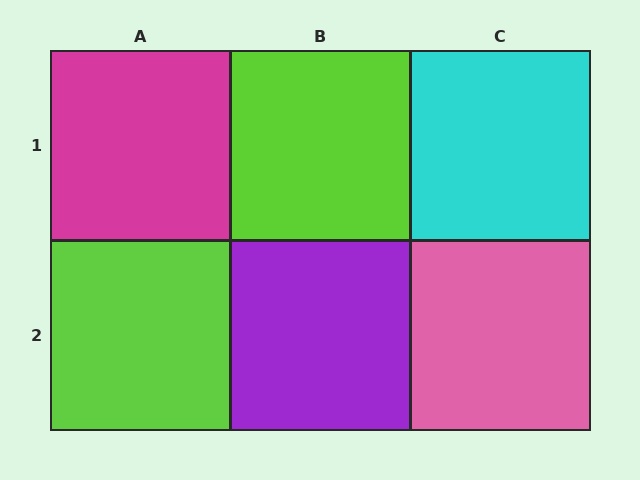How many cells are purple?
1 cell is purple.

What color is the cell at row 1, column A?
Magenta.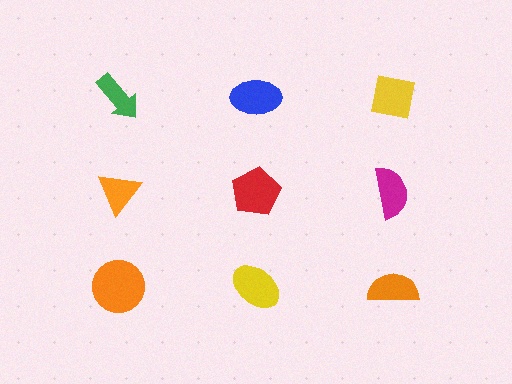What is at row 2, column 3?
A magenta semicircle.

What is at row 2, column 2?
A red pentagon.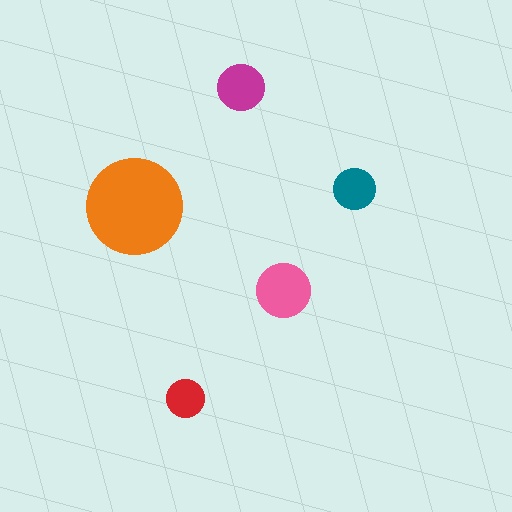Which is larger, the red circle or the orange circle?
The orange one.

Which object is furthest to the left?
The orange circle is leftmost.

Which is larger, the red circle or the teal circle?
The teal one.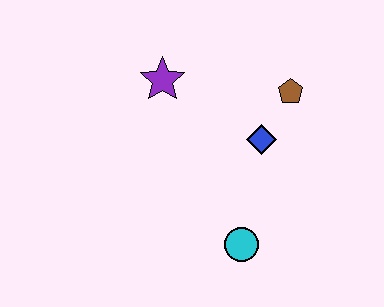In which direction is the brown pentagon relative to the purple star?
The brown pentagon is to the right of the purple star.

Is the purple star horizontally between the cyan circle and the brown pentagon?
No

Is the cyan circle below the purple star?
Yes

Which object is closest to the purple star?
The blue diamond is closest to the purple star.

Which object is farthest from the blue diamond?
The purple star is farthest from the blue diamond.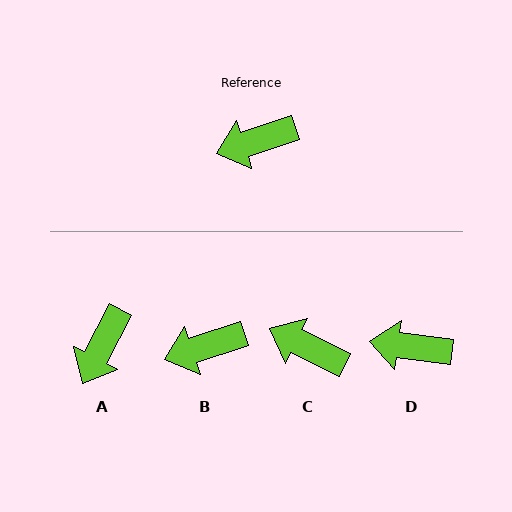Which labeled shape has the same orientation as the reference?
B.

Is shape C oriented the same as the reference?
No, it is off by about 44 degrees.